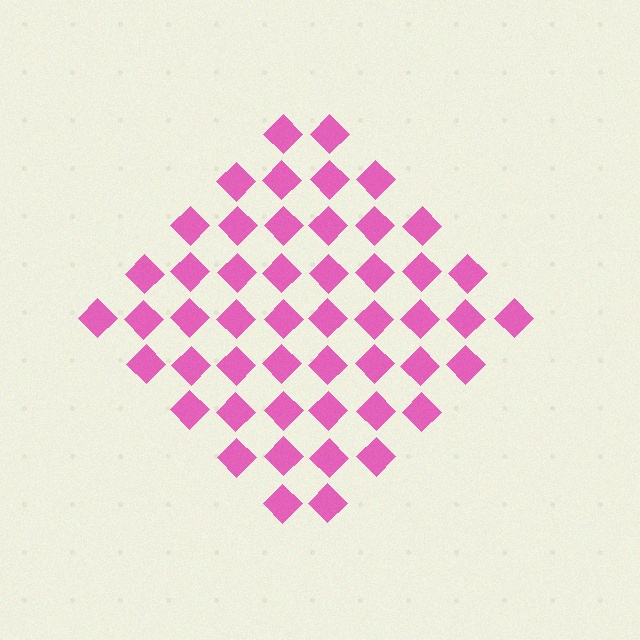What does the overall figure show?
The overall figure shows a diamond.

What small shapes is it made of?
It is made of small diamonds.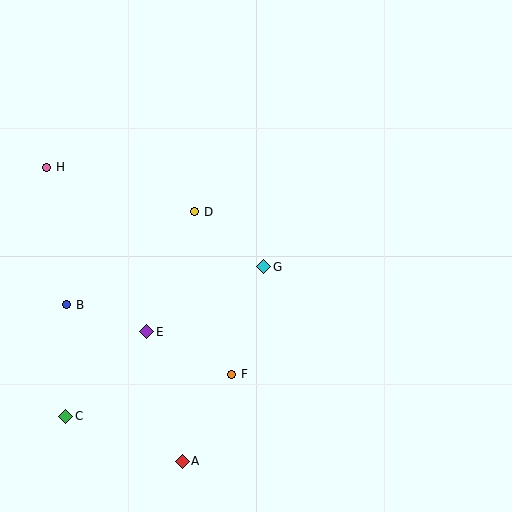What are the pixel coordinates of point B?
Point B is at (67, 305).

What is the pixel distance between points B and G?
The distance between B and G is 201 pixels.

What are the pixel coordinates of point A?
Point A is at (182, 461).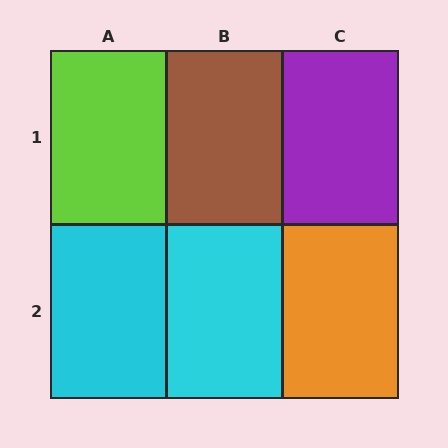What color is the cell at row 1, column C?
Purple.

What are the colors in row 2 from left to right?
Cyan, cyan, orange.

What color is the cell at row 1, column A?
Lime.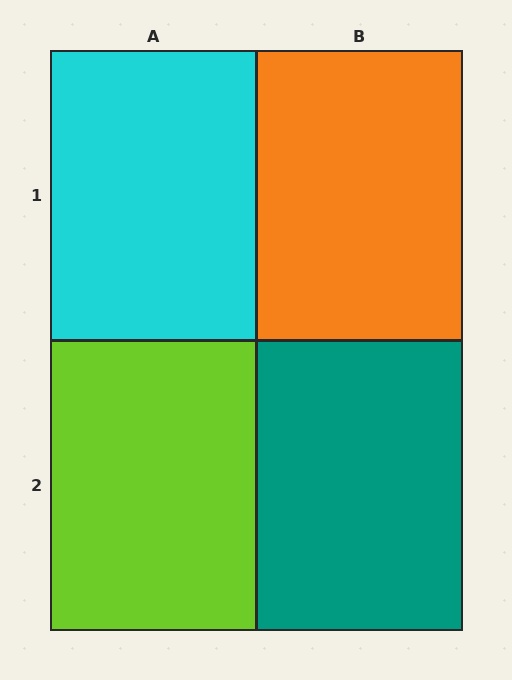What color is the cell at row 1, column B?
Orange.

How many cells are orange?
1 cell is orange.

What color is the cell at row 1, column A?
Cyan.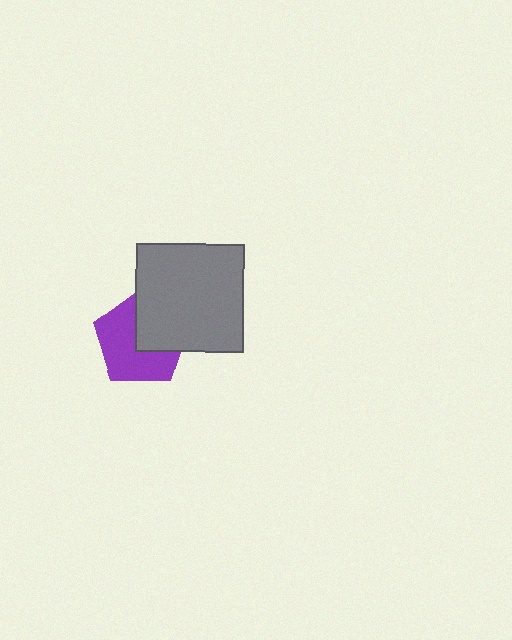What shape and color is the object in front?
The object in front is a gray square.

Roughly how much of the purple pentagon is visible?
About half of it is visible (roughly 60%).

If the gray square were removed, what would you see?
You would see the complete purple pentagon.